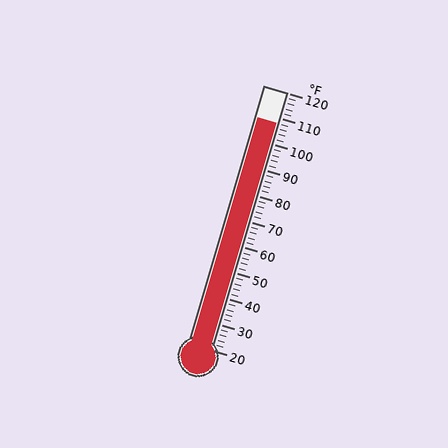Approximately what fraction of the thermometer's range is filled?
The thermometer is filled to approximately 90% of its range.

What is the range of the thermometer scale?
The thermometer scale ranges from 20°F to 120°F.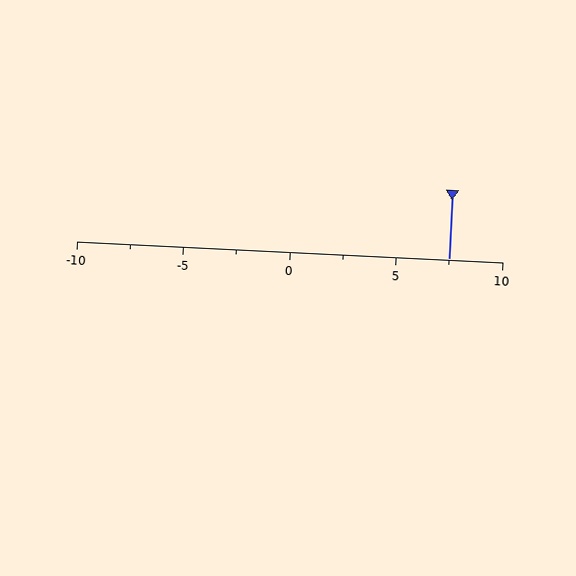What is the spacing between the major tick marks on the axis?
The major ticks are spaced 5 apart.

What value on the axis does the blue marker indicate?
The marker indicates approximately 7.5.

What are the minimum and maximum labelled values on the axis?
The axis runs from -10 to 10.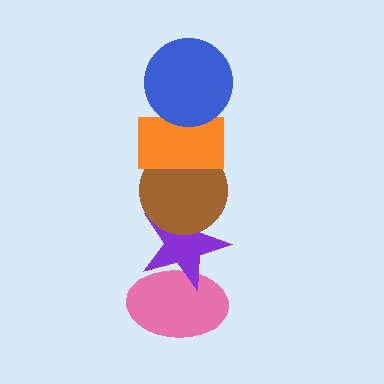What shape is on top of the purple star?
The brown circle is on top of the purple star.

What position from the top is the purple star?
The purple star is 4th from the top.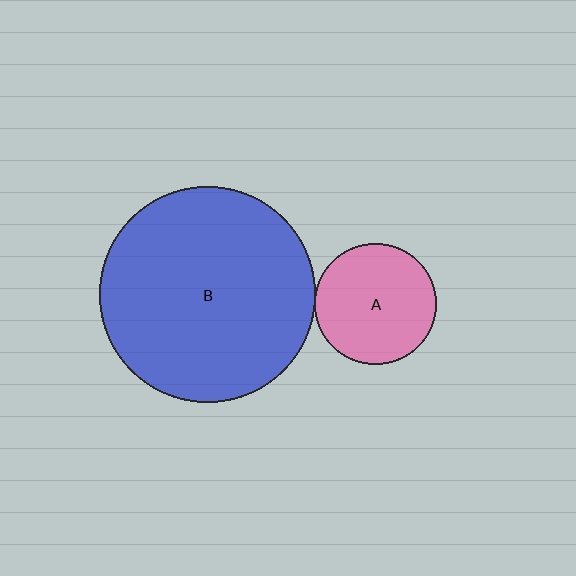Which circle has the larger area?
Circle B (blue).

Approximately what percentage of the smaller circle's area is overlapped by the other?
Approximately 5%.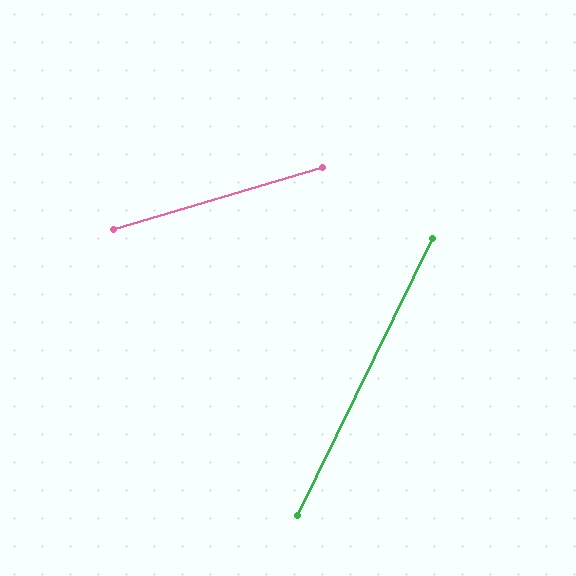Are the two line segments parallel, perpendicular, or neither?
Neither parallel nor perpendicular — they differ by about 48°.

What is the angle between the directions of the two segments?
Approximately 48 degrees.